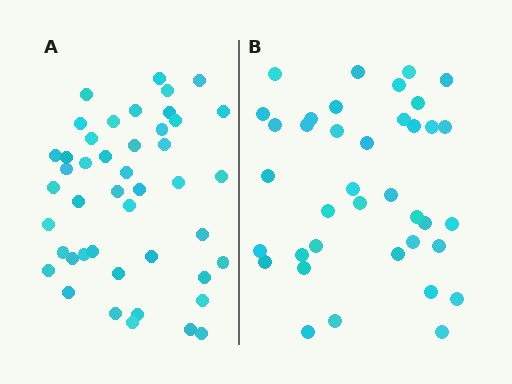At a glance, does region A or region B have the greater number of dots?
Region A (the left region) has more dots.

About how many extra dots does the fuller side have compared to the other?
Region A has roughly 8 or so more dots than region B.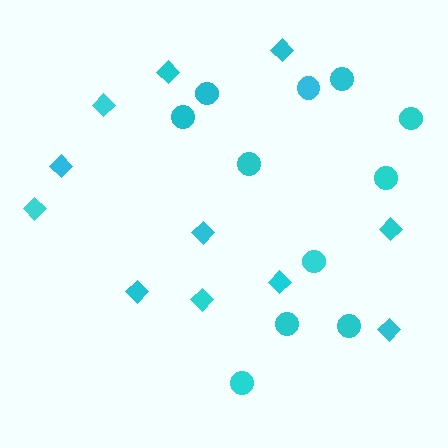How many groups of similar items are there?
There are 2 groups: one group of circles (11) and one group of diamonds (11).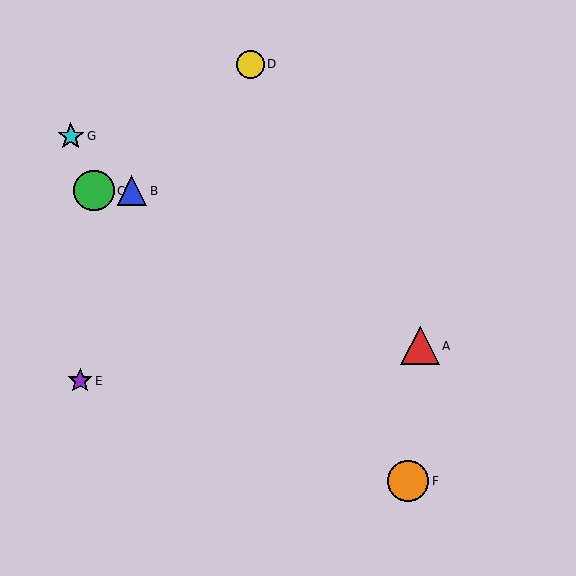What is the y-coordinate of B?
Object B is at y≈191.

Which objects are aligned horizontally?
Objects B, C are aligned horizontally.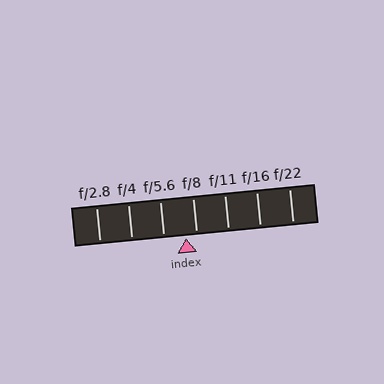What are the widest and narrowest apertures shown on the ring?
The widest aperture shown is f/2.8 and the narrowest is f/22.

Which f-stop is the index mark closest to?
The index mark is closest to f/8.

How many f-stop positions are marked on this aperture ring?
There are 7 f-stop positions marked.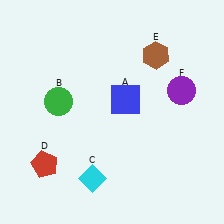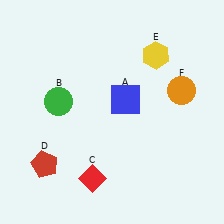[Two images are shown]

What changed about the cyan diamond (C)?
In Image 1, C is cyan. In Image 2, it changed to red.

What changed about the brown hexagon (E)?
In Image 1, E is brown. In Image 2, it changed to yellow.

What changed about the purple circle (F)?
In Image 1, F is purple. In Image 2, it changed to orange.